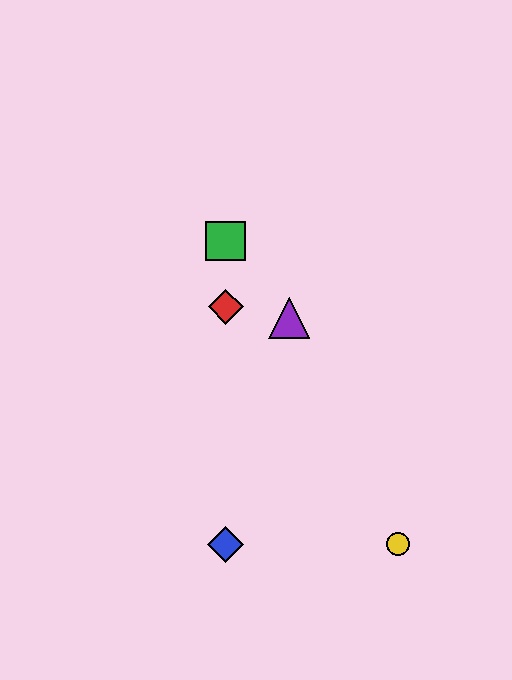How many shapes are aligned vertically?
3 shapes (the red diamond, the blue diamond, the green square) are aligned vertically.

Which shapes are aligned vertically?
The red diamond, the blue diamond, the green square are aligned vertically.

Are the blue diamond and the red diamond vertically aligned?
Yes, both are at x≈226.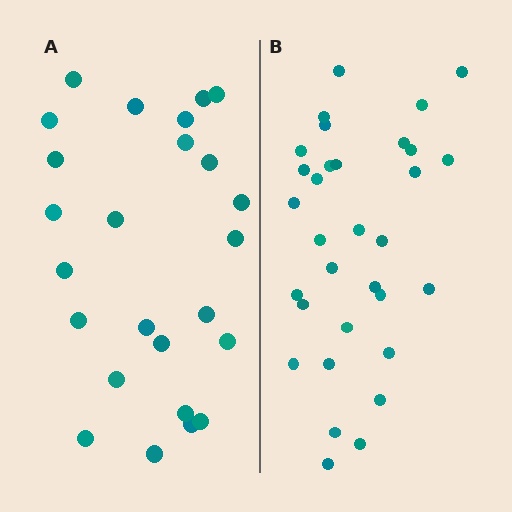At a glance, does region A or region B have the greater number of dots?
Region B (the right region) has more dots.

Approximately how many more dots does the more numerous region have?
Region B has roughly 8 or so more dots than region A.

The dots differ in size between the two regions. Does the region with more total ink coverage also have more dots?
No. Region A has more total ink coverage because its dots are larger, but region B actually contains more individual dots. Total area can be misleading — the number of items is what matters here.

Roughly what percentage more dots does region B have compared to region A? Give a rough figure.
About 30% more.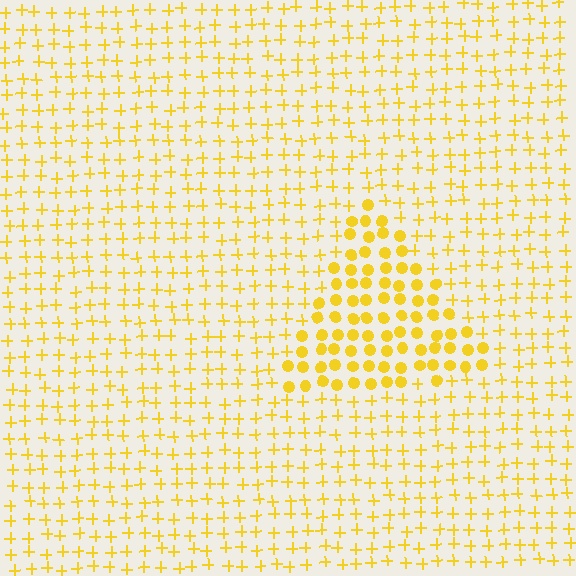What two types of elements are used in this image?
The image uses circles inside the triangle region and plus signs outside it.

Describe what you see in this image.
The image is filled with small yellow elements arranged in a uniform grid. A triangle-shaped region contains circles, while the surrounding area contains plus signs. The boundary is defined purely by the change in element shape.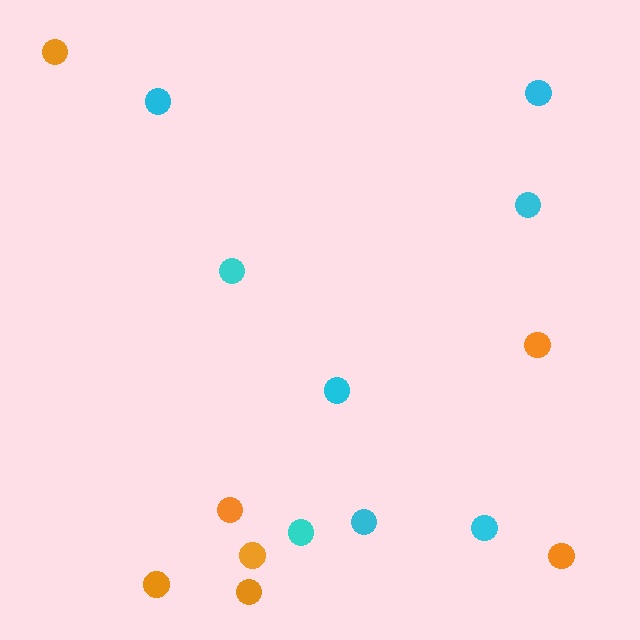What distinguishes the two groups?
There are 2 groups: one group of cyan circles (8) and one group of orange circles (7).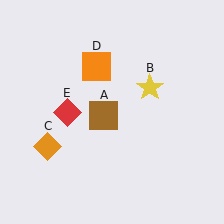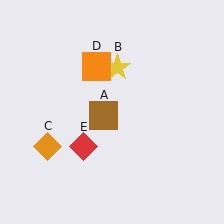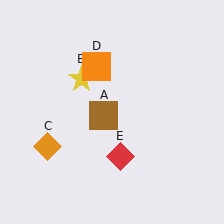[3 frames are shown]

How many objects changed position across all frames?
2 objects changed position: yellow star (object B), red diamond (object E).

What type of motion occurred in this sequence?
The yellow star (object B), red diamond (object E) rotated counterclockwise around the center of the scene.